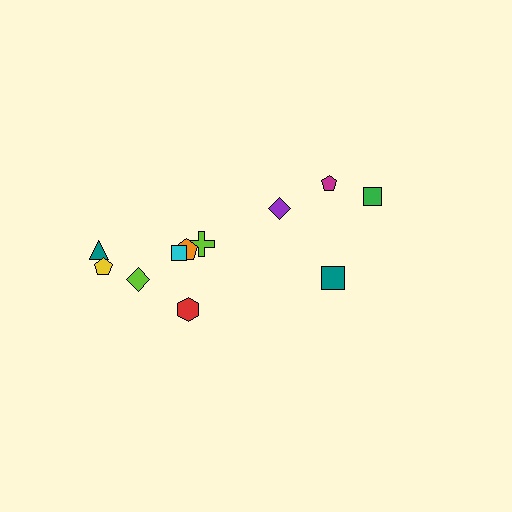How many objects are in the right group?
There are 4 objects.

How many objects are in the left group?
There are 7 objects.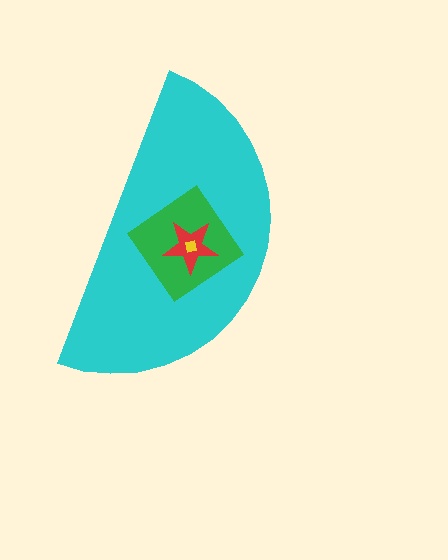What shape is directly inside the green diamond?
The red star.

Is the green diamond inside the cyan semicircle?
Yes.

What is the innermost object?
The yellow square.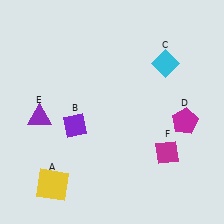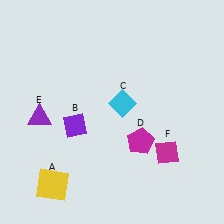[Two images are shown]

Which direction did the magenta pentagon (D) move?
The magenta pentagon (D) moved left.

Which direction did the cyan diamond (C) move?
The cyan diamond (C) moved left.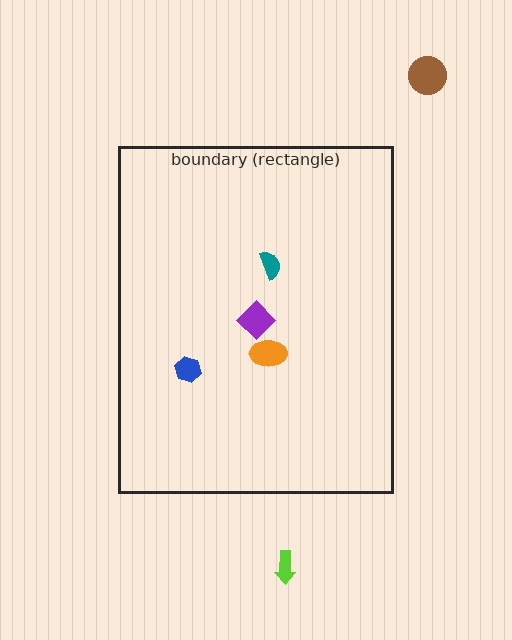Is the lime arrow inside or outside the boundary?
Outside.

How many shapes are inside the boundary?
4 inside, 2 outside.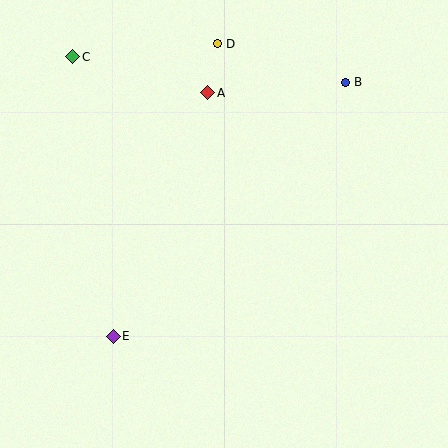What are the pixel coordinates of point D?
Point D is at (217, 44).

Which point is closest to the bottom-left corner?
Point E is closest to the bottom-left corner.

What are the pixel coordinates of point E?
Point E is at (113, 336).